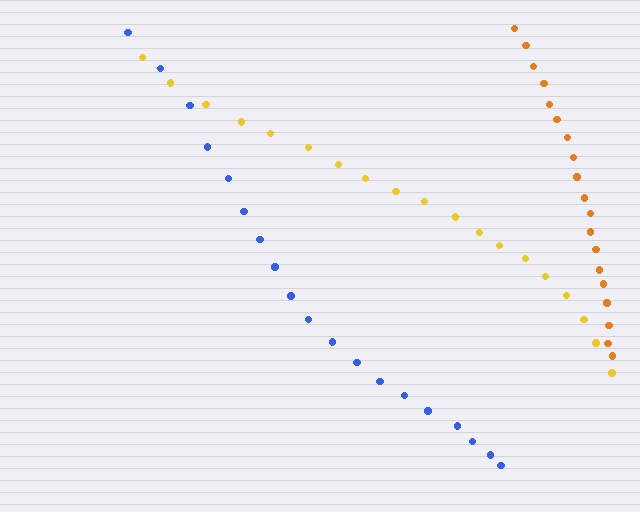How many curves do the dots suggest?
There are 3 distinct paths.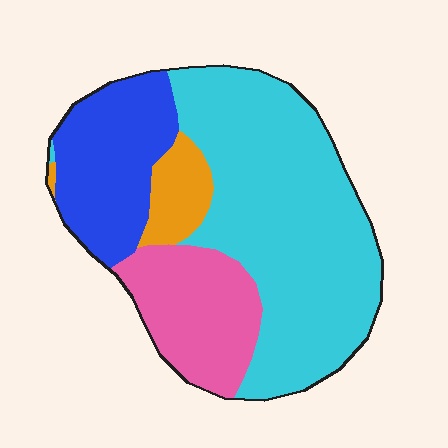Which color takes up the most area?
Cyan, at roughly 55%.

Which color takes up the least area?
Orange, at roughly 5%.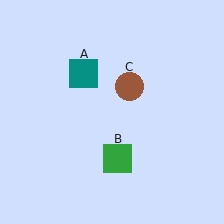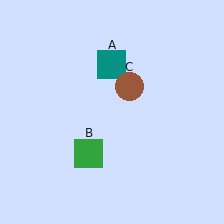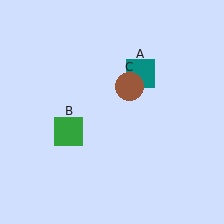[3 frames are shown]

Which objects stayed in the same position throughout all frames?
Brown circle (object C) remained stationary.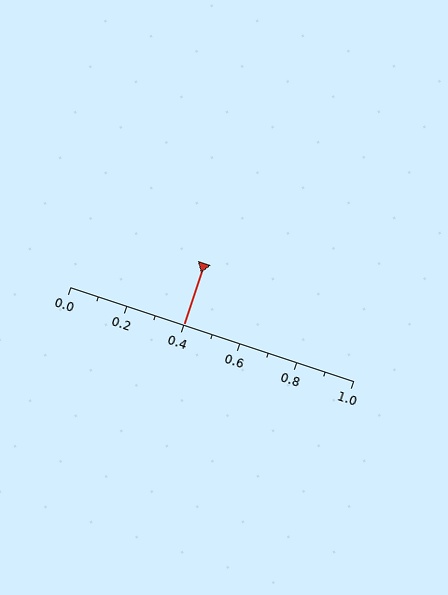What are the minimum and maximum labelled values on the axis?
The axis runs from 0.0 to 1.0.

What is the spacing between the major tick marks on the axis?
The major ticks are spaced 0.2 apart.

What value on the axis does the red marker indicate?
The marker indicates approximately 0.4.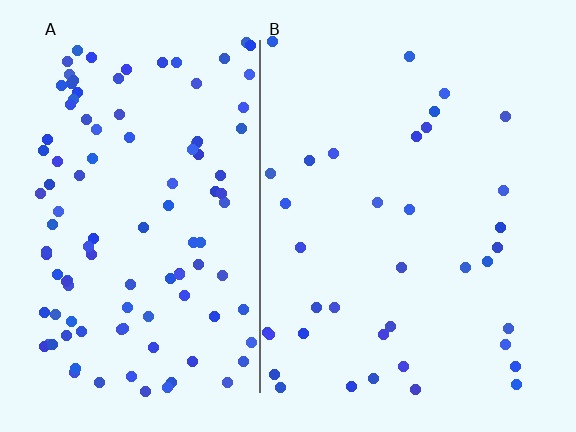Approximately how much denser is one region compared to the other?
Approximately 3.1× — region A over region B.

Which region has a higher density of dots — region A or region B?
A (the left).